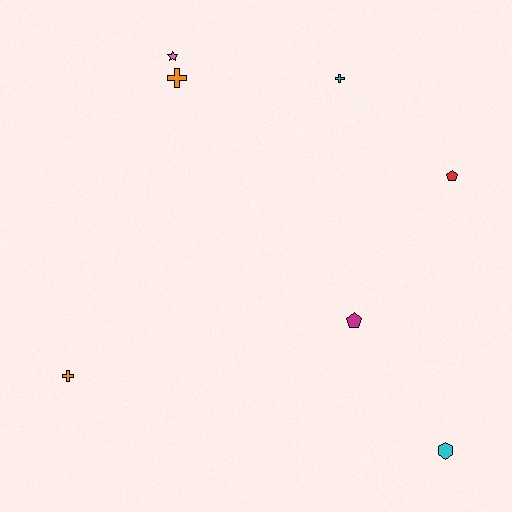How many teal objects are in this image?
There are no teal objects.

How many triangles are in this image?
There are no triangles.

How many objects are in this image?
There are 7 objects.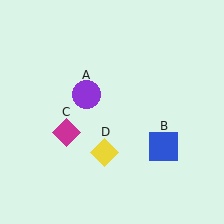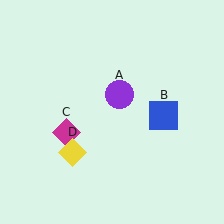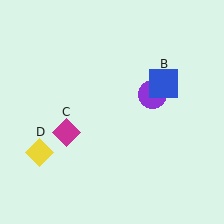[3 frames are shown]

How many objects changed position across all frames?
3 objects changed position: purple circle (object A), blue square (object B), yellow diamond (object D).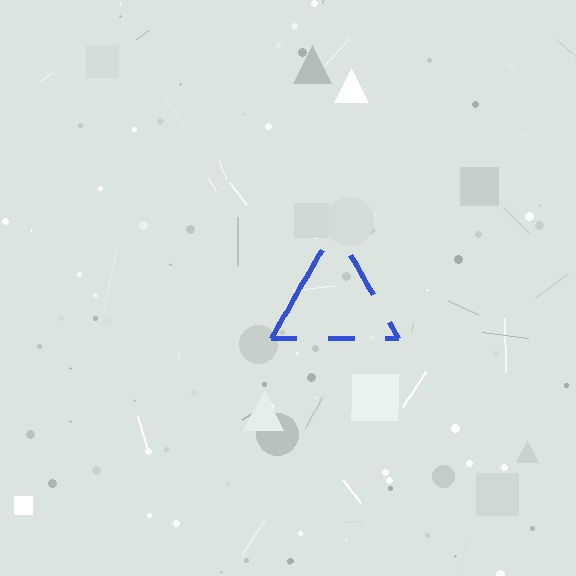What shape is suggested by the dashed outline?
The dashed outline suggests a triangle.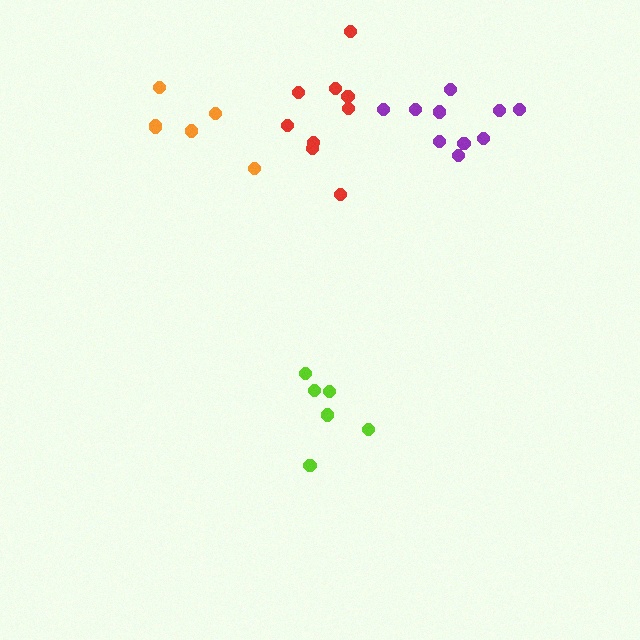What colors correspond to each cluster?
The clusters are colored: lime, orange, purple, red.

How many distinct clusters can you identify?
There are 4 distinct clusters.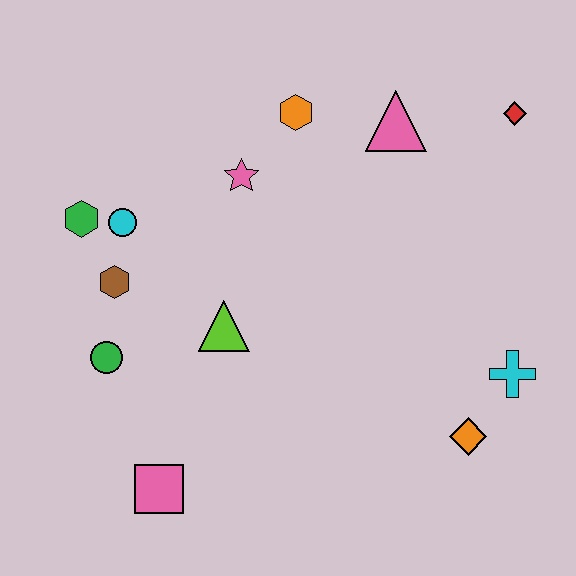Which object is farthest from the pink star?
The orange diamond is farthest from the pink star.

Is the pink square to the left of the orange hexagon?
Yes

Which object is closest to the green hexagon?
The cyan circle is closest to the green hexagon.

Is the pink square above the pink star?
No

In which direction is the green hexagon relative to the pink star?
The green hexagon is to the left of the pink star.